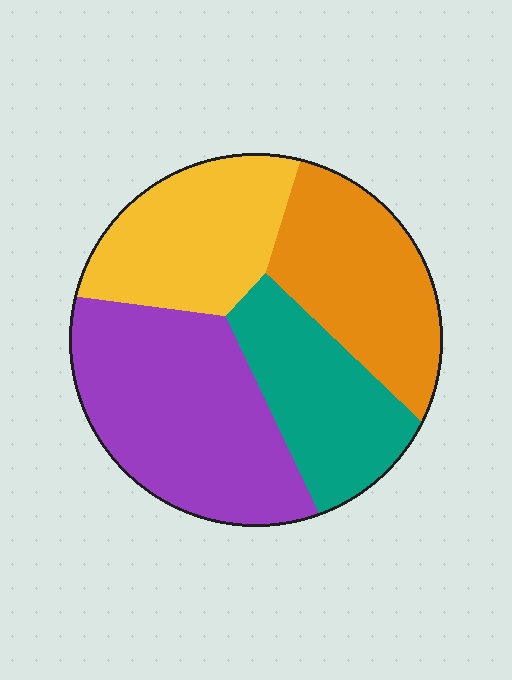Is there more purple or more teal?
Purple.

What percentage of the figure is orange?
Orange takes up less than a quarter of the figure.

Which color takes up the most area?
Purple, at roughly 35%.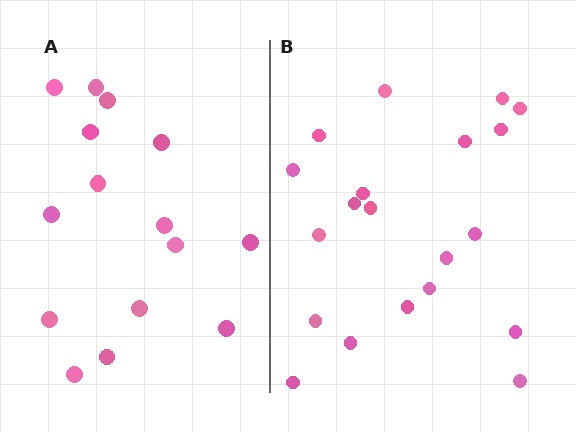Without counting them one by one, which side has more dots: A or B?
Region B (the right region) has more dots.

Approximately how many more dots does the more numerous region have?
Region B has about 5 more dots than region A.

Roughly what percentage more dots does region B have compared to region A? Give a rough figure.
About 35% more.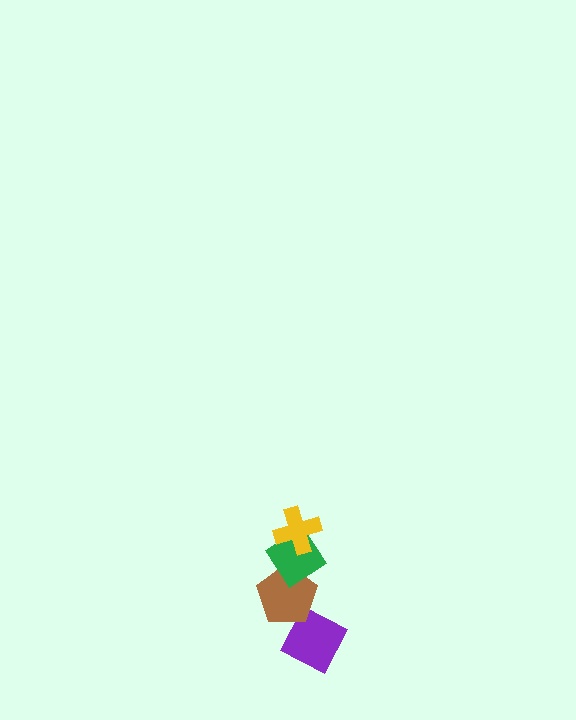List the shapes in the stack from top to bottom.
From top to bottom: the yellow cross, the green diamond, the brown pentagon, the purple diamond.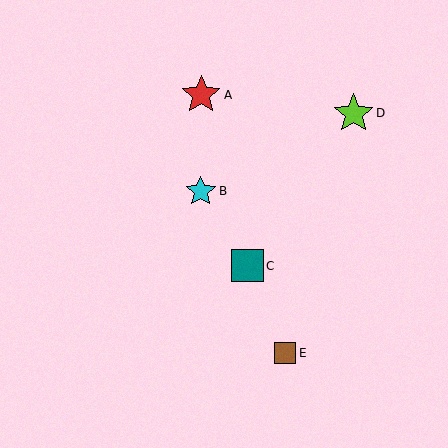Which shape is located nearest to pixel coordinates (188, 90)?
The red star (labeled A) at (201, 95) is nearest to that location.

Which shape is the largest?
The lime star (labeled D) is the largest.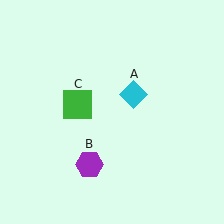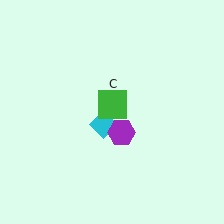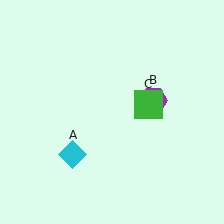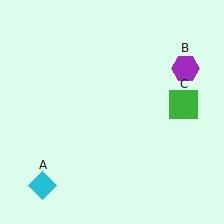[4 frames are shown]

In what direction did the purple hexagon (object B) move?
The purple hexagon (object B) moved up and to the right.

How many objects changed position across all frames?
3 objects changed position: cyan diamond (object A), purple hexagon (object B), green square (object C).